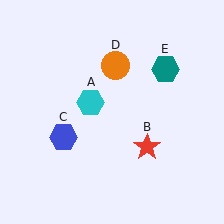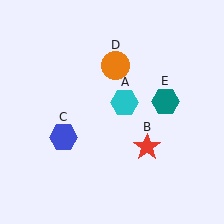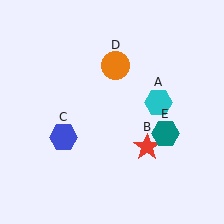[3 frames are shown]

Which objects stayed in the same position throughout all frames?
Red star (object B) and blue hexagon (object C) and orange circle (object D) remained stationary.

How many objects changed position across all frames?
2 objects changed position: cyan hexagon (object A), teal hexagon (object E).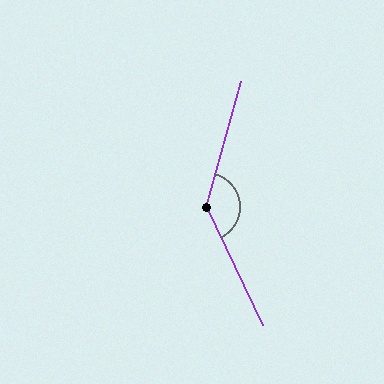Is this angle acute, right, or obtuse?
It is obtuse.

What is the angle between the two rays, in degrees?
Approximately 139 degrees.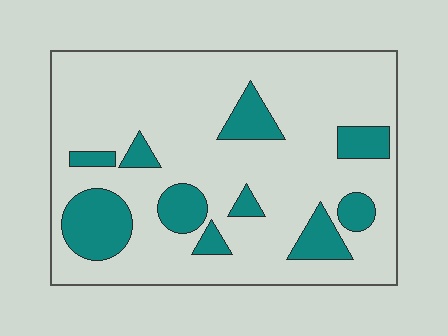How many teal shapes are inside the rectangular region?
10.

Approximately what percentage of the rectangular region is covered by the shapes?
Approximately 20%.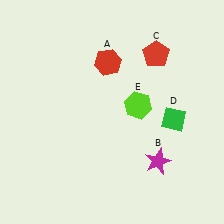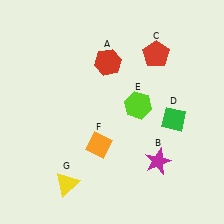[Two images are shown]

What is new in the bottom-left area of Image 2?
A yellow triangle (G) was added in the bottom-left area of Image 2.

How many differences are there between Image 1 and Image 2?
There are 2 differences between the two images.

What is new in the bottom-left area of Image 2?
An orange diamond (F) was added in the bottom-left area of Image 2.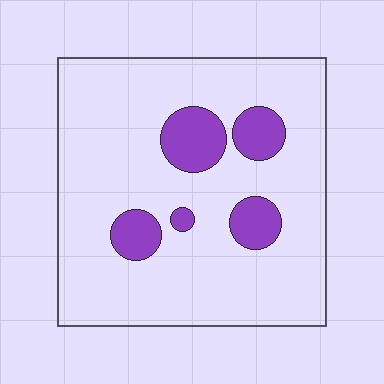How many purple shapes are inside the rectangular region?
5.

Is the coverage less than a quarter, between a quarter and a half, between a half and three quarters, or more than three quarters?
Less than a quarter.